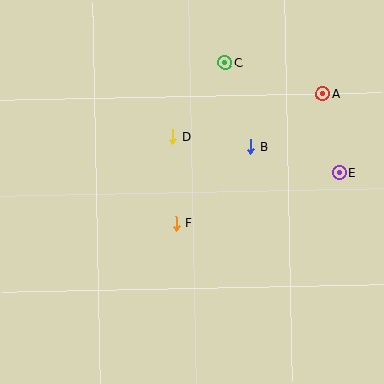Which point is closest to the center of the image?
Point F at (176, 224) is closest to the center.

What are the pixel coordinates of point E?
Point E is at (339, 173).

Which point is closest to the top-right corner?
Point A is closest to the top-right corner.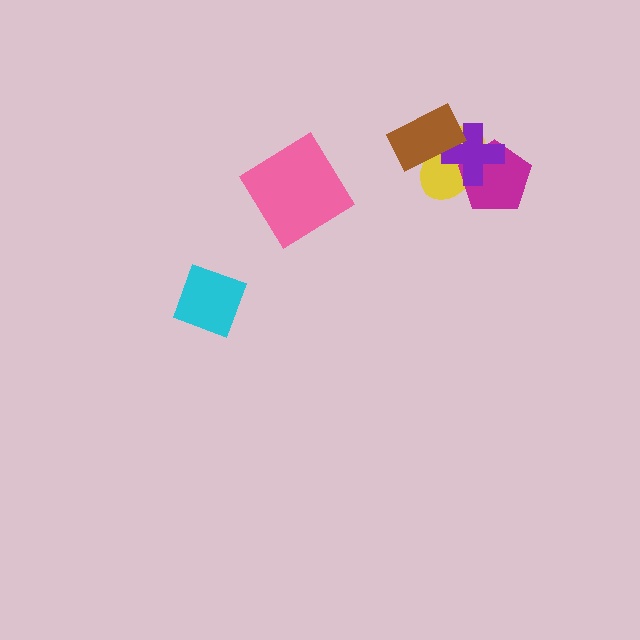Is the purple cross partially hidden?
Yes, it is partially covered by another shape.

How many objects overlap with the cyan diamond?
0 objects overlap with the cyan diamond.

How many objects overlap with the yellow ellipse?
3 objects overlap with the yellow ellipse.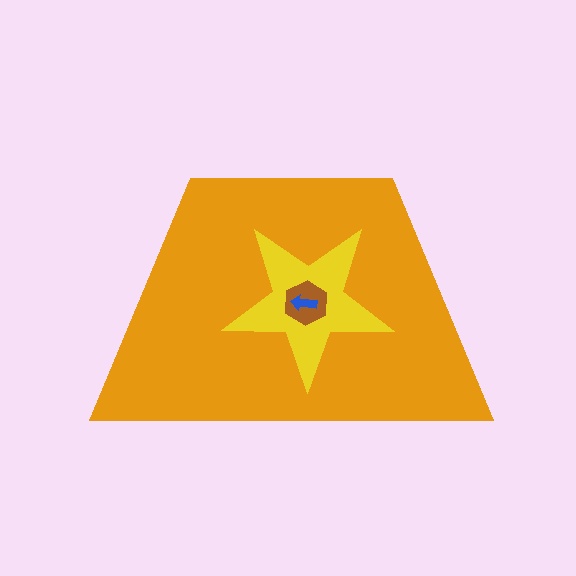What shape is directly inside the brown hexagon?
The blue arrow.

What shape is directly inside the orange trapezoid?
The yellow star.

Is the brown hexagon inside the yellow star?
Yes.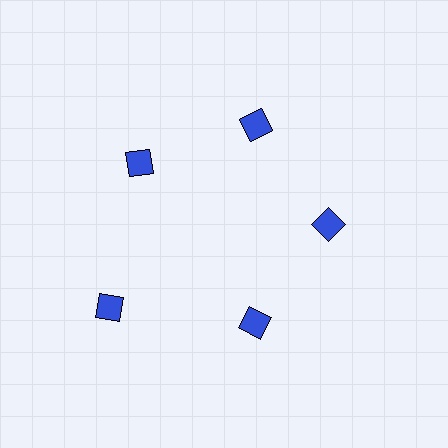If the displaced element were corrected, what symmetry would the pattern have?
It would have 5-fold rotational symmetry — the pattern would map onto itself every 72 degrees.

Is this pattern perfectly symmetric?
No. The 5 blue diamonds are arranged in a ring, but one element near the 8 o'clock position is pushed outward from the center, breaking the 5-fold rotational symmetry.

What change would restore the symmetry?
The symmetry would be restored by moving it inward, back onto the ring so that all 5 diamonds sit at equal angles and equal distance from the center.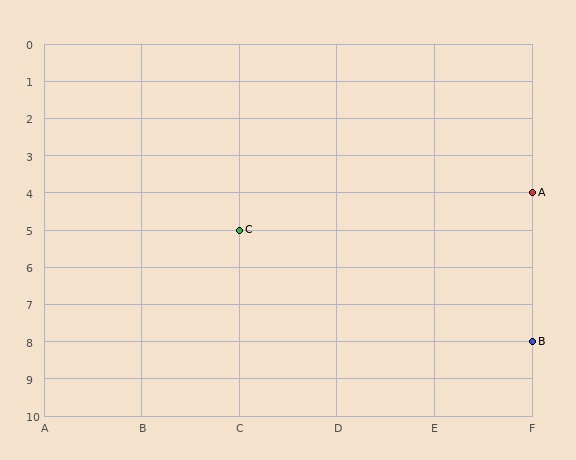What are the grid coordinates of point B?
Point B is at grid coordinates (F, 8).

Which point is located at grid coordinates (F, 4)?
Point A is at (F, 4).